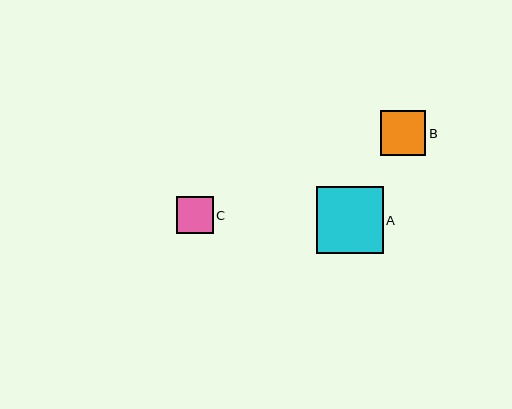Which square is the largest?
Square A is the largest with a size of approximately 67 pixels.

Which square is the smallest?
Square C is the smallest with a size of approximately 37 pixels.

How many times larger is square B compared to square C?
Square B is approximately 1.2 times the size of square C.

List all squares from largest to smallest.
From largest to smallest: A, B, C.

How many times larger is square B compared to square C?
Square B is approximately 1.2 times the size of square C.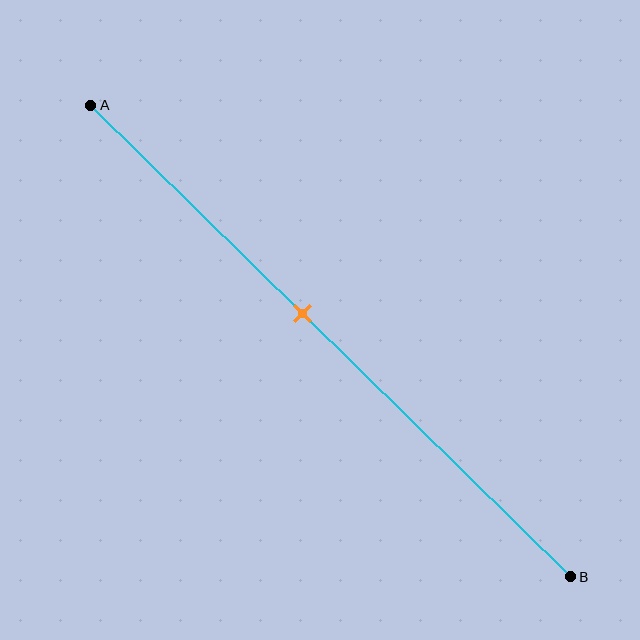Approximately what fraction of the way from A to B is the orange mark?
The orange mark is approximately 45% of the way from A to B.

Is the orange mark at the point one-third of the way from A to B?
No, the mark is at about 45% from A, not at the 33% one-third point.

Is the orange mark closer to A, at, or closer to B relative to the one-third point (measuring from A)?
The orange mark is closer to point B than the one-third point of segment AB.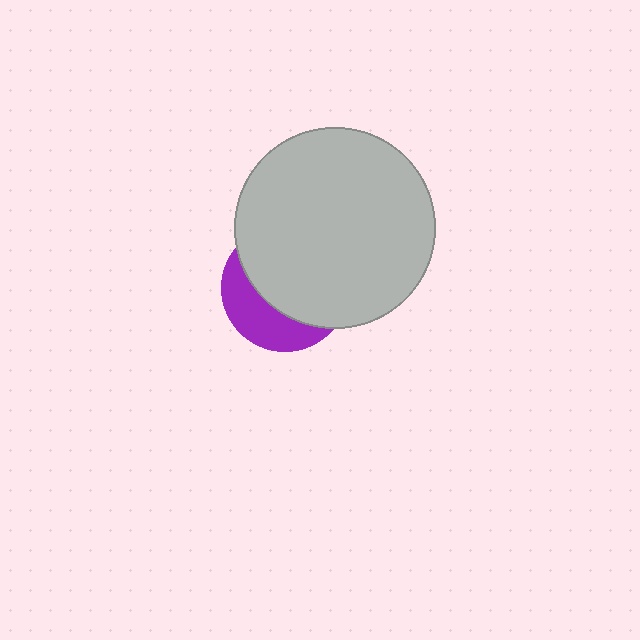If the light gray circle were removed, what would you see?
You would see the complete purple circle.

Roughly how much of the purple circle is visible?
A small part of it is visible (roughly 34%).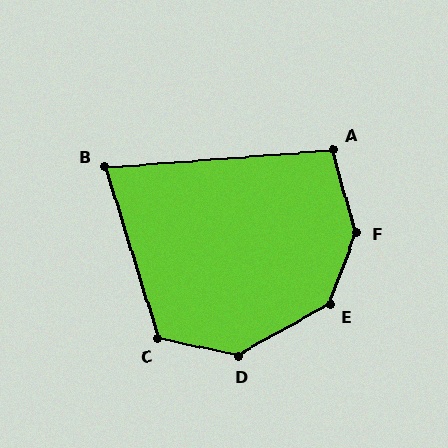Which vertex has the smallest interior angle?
B, at approximately 77 degrees.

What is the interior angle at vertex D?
Approximately 138 degrees (obtuse).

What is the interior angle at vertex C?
Approximately 119 degrees (obtuse).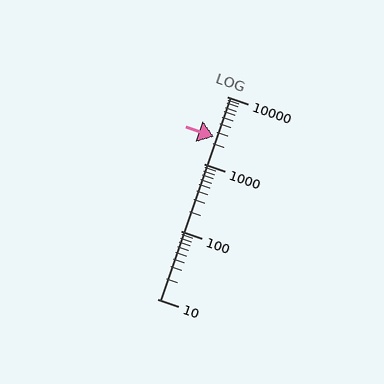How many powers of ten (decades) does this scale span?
The scale spans 3 decades, from 10 to 10000.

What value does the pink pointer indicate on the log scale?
The pointer indicates approximately 2500.